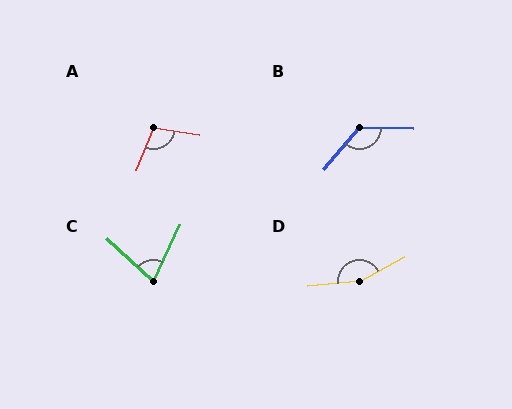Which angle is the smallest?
C, at approximately 72 degrees.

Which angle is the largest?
D, at approximately 157 degrees.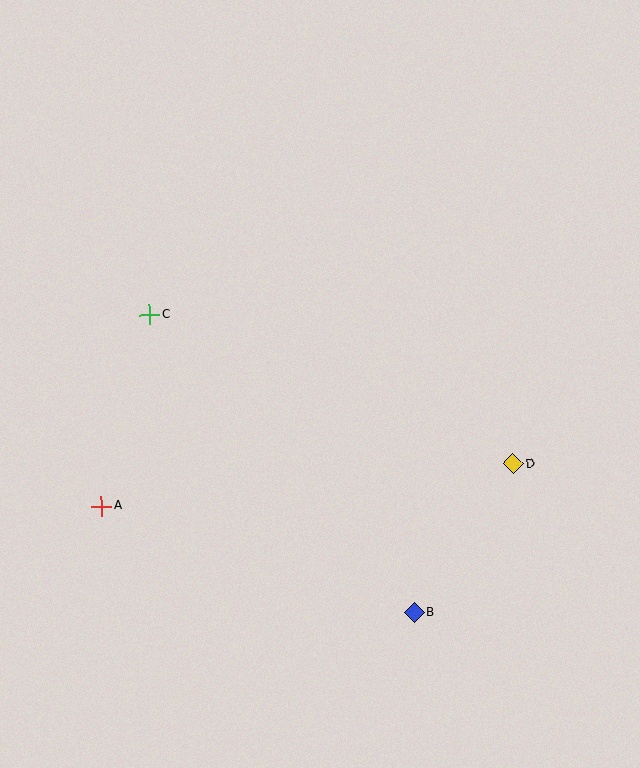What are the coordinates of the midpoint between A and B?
The midpoint between A and B is at (258, 559).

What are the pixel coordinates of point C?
Point C is at (149, 315).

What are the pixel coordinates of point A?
Point A is at (101, 506).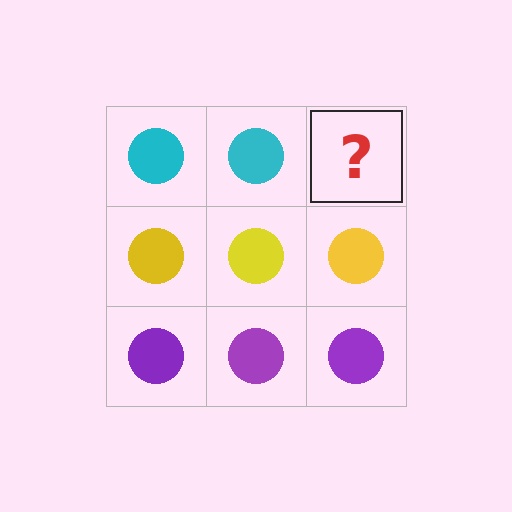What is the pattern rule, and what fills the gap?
The rule is that each row has a consistent color. The gap should be filled with a cyan circle.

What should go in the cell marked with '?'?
The missing cell should contain a cyan circle.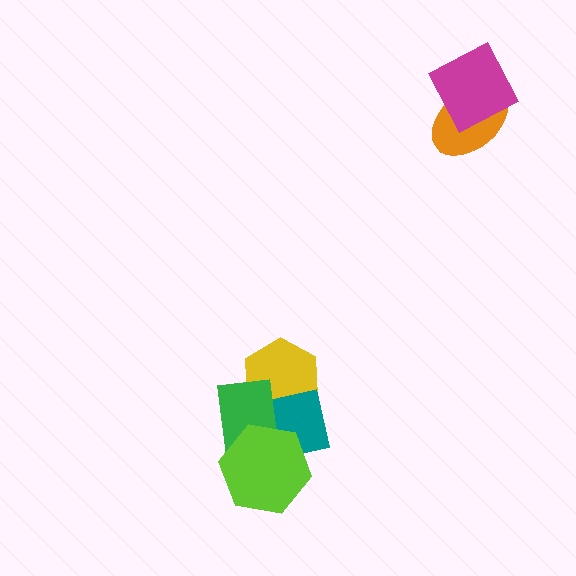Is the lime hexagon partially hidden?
No, no other shape covers it.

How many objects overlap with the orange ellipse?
1 object overlaps with the orange ellipse.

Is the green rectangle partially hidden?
Yes, it is partially covered by another shape.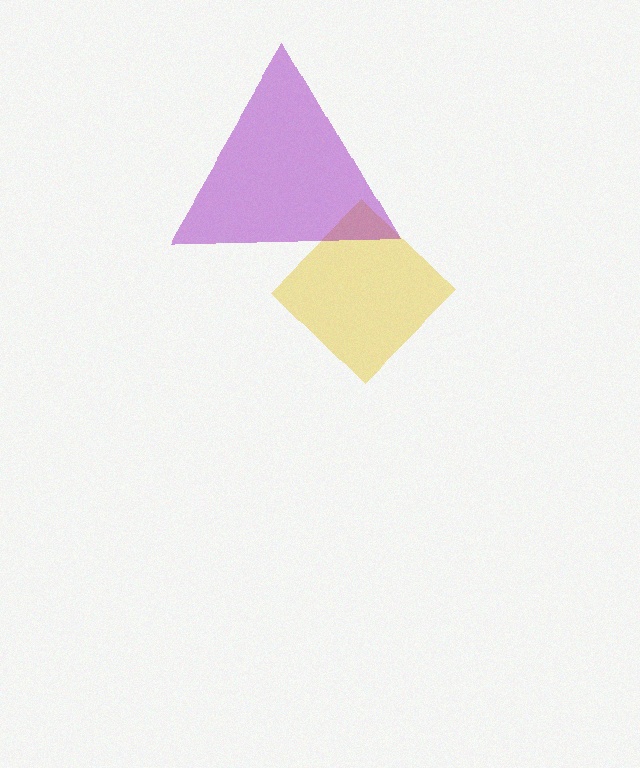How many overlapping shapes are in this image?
There are 2 overlapping shapes in the image.